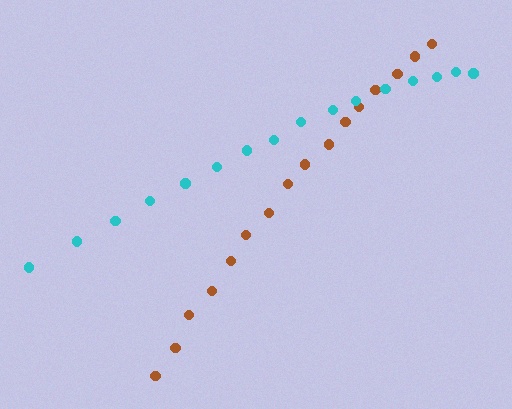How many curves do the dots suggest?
There are 2 distinct paths.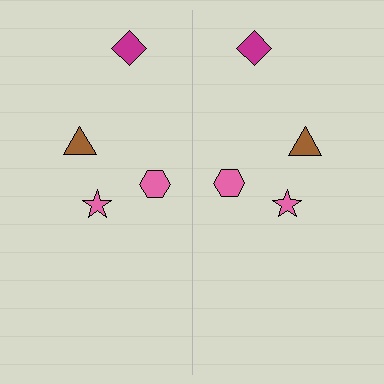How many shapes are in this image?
There are 8 shapes in this image.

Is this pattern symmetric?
Yes, this pattern has bilateral (reflection) symmetry.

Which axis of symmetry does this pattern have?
The pattern has a vertical axis of symmetry running through the center of the image.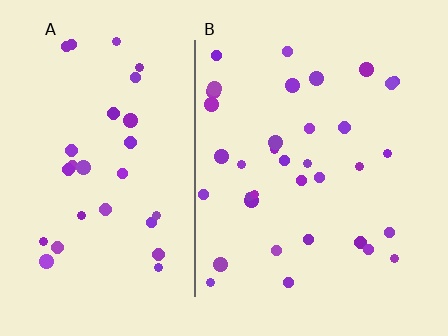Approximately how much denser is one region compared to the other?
Approximately 1.1× — region B over region A.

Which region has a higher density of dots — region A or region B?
B (the right).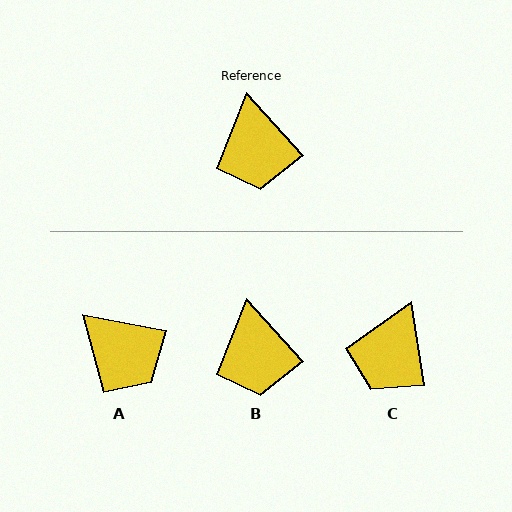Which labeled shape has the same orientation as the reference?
B.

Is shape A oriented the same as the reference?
No, it is off by about 37 degrees.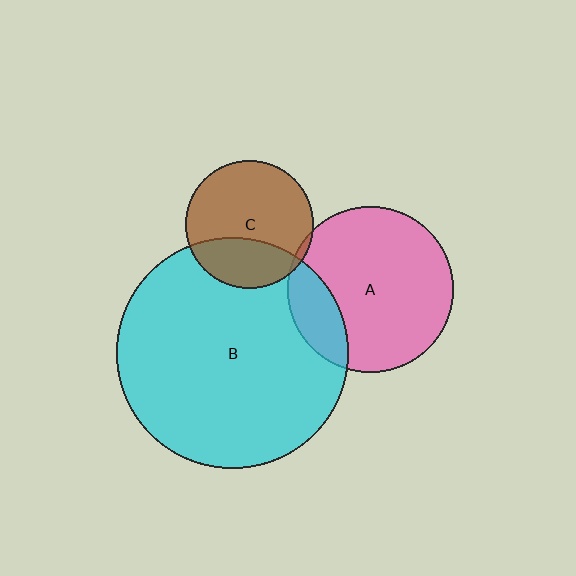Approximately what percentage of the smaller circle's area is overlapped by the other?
Approximately 30%.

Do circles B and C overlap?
Yes.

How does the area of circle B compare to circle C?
Approximately 3.2 times.